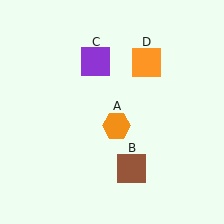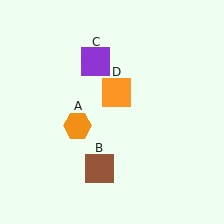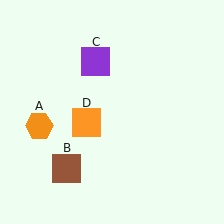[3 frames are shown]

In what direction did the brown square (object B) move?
The brown square (object B) moved left.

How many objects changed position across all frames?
3 objects changed position: orange hexagon (object A), brown square (object B), orange square (object D).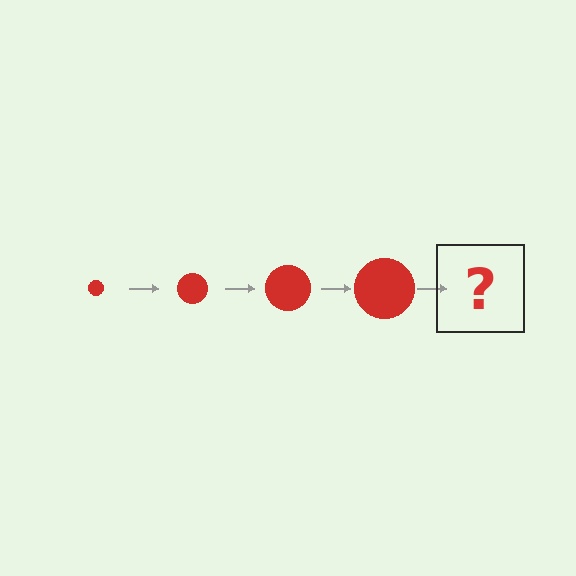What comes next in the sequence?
The next element should be a red circle, larger than the previous one.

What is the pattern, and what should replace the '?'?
The pattern is that the circle gets progressively larger each step. The '?' should be a red circle, larger than the previous one.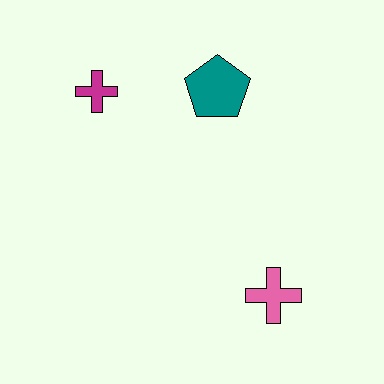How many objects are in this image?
There are 3 objects.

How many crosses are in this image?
There are 2 crosses.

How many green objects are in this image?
There are no green objects.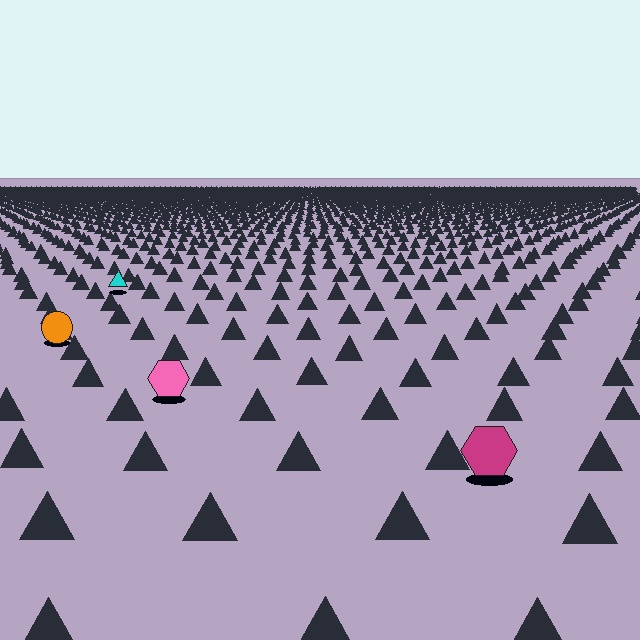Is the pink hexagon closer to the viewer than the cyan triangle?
Yes. The pink hexagon is closer — you can tell from the texture gradient: the ground texture is coarser near it.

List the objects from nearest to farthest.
From nearest to farthest: the magenta hexagon, the pink hexagon, the orange circle, the cyan triangle.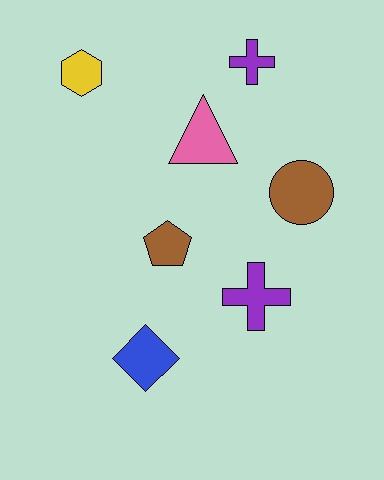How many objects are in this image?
There are 7 objects.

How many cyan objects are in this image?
There are no cyan objects.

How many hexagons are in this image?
There is 1 hexagon.